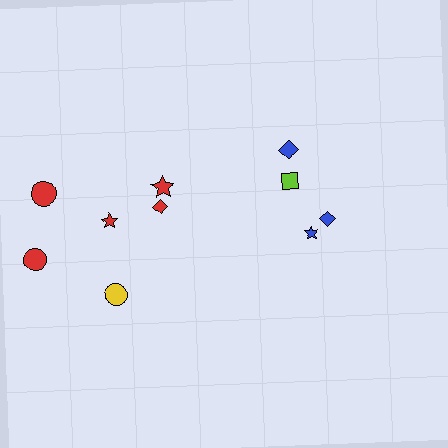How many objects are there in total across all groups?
There are 10 objects.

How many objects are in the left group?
There are 6 objects.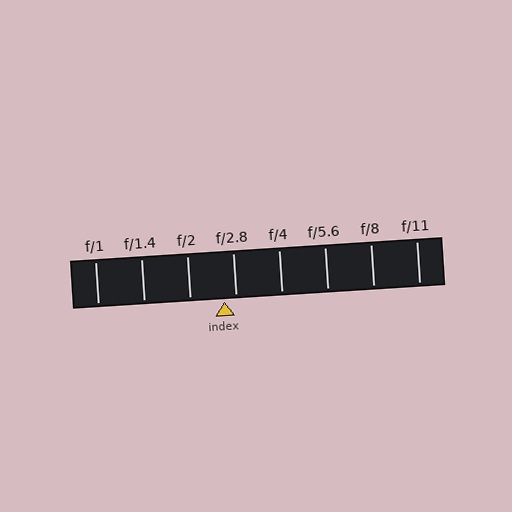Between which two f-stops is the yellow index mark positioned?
The index mark is between f/2 and f/2.8.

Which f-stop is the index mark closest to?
The index mark is closest to f/2.8.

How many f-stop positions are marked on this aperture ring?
There are 8 f-stop positions marked.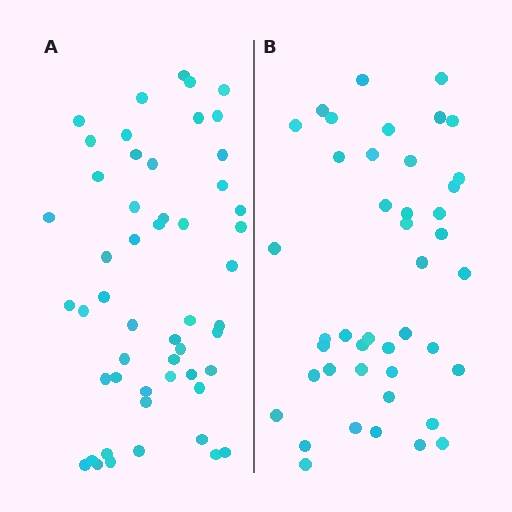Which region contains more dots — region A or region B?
Region A (the left region) has more dots.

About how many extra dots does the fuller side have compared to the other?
Region A has roughly 8 or so more dots than region B.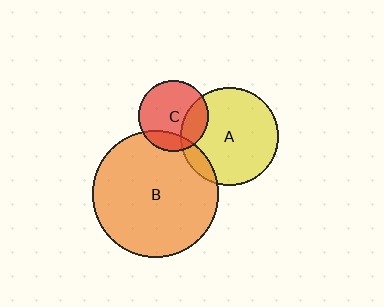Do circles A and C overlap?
Yes.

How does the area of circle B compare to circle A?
Approximately 1.6 times.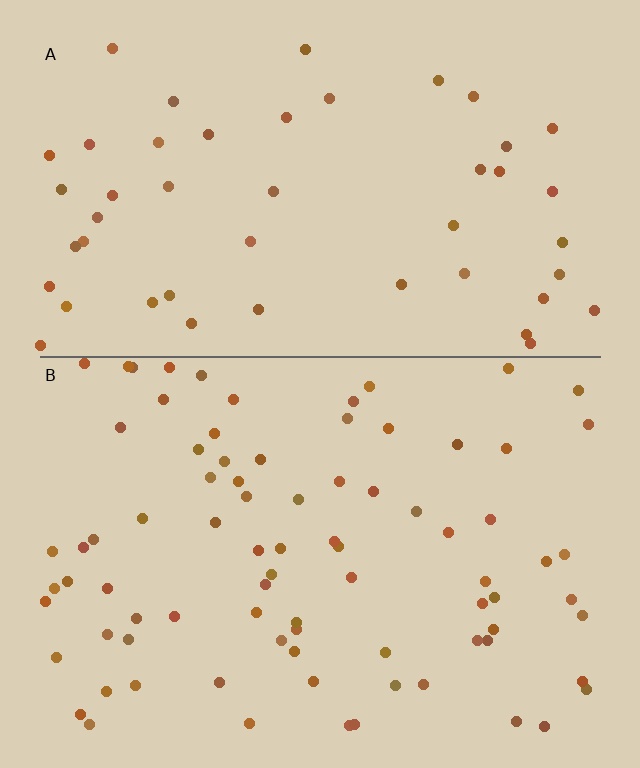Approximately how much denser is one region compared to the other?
Approximately 1.7× — region B over region A.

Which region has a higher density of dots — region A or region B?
B (the bottom).